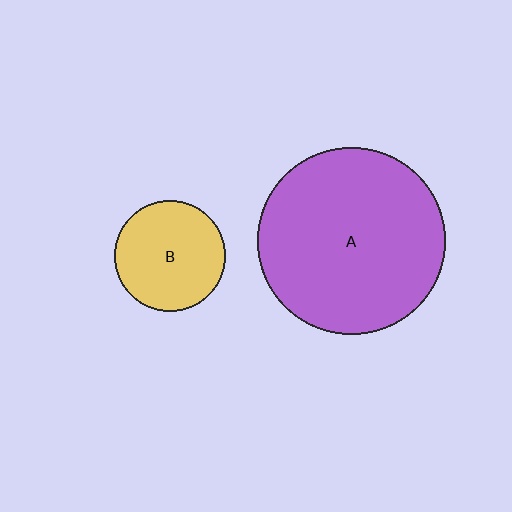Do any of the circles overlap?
No, none of the circles overlap.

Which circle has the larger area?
Circle A (purple).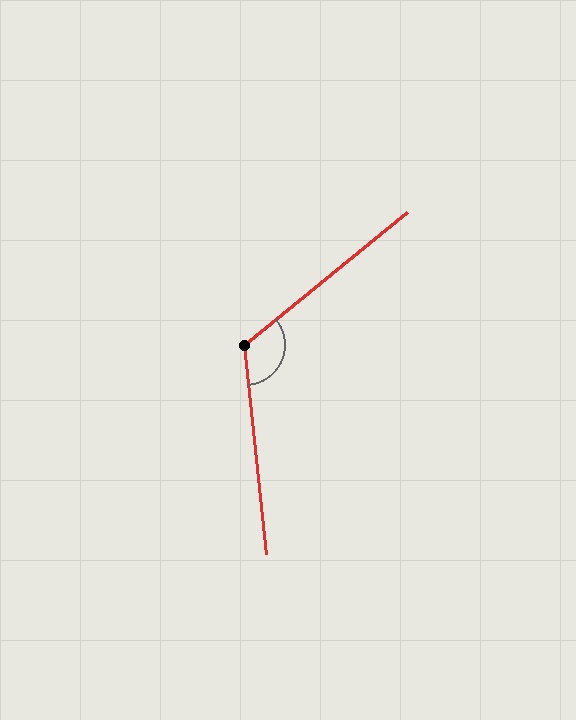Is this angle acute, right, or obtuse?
It is obtuse.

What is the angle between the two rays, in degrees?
Approximately 123 degrees.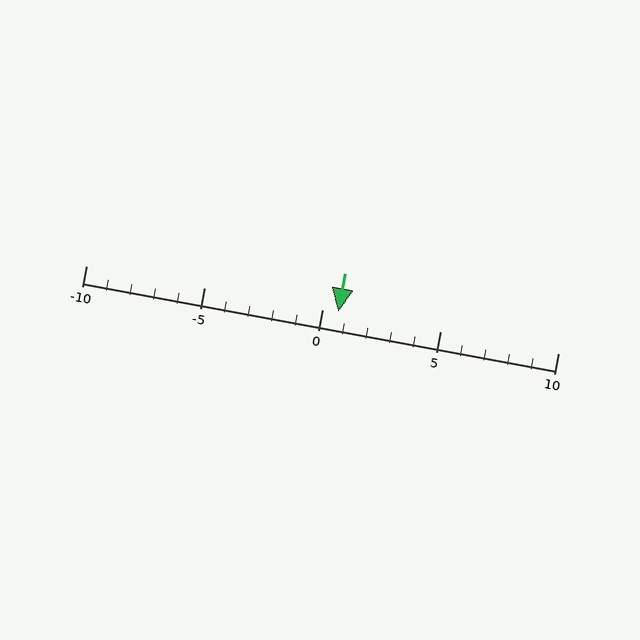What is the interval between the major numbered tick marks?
The major tick marks are spaced 5 units apart.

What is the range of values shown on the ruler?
The ruler shows values from -10 to 10.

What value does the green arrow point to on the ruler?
The green arrow points to approximately 1.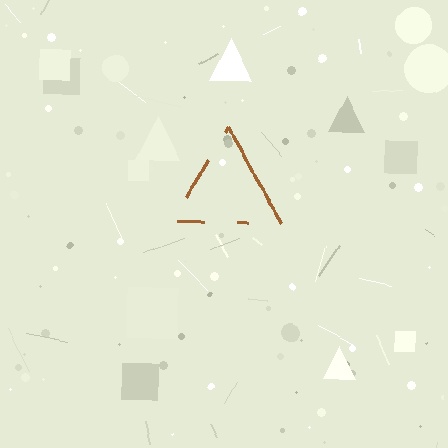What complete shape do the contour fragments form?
The contour fragments form a triangle.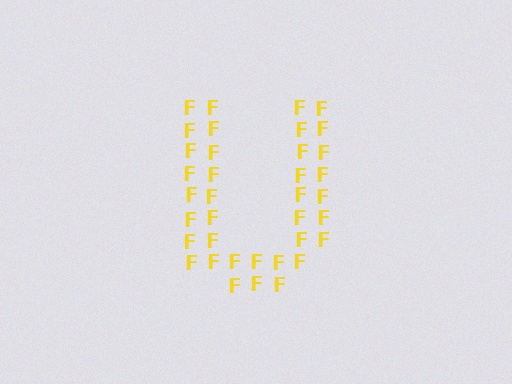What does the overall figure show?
The overall figure shows the letter U.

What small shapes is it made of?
It is made of small letter F's.